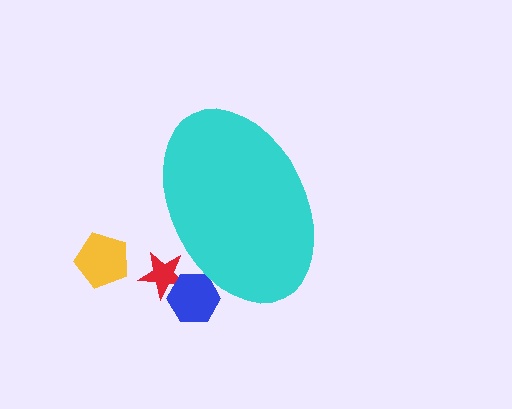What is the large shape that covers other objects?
A cyan ellipse.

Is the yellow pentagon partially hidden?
No, the yellow pentagon is fully visible.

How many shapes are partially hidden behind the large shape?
2 shapes are partially hidden.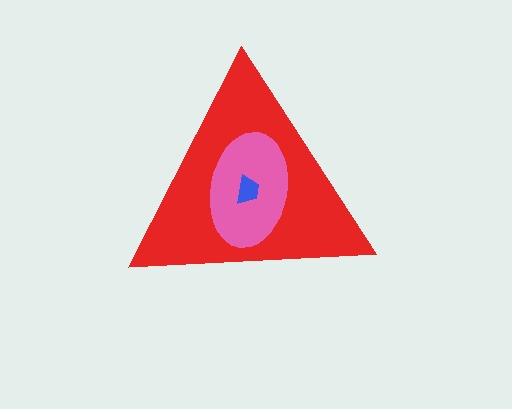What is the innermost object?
The blue trapezoid.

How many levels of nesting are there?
3.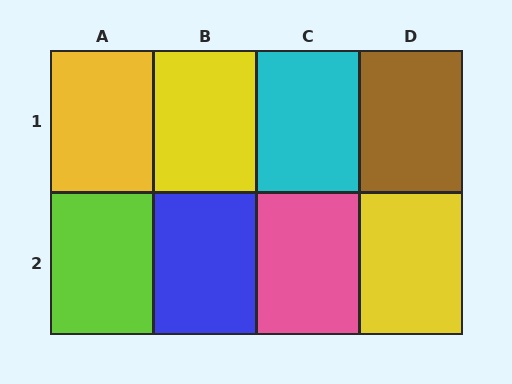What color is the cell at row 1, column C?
Cyan.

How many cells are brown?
1 cell is brown.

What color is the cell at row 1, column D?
Brown.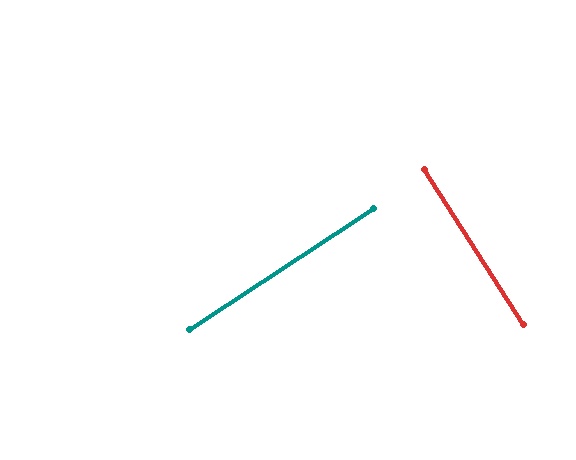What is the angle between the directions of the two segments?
Approximately 89 degrees.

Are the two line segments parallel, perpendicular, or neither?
Perpendicular — they meet at approximately 89°.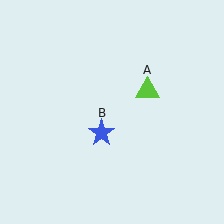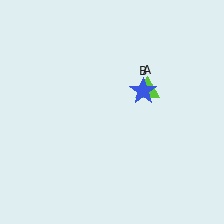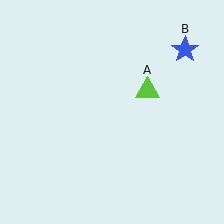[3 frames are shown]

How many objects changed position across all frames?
1 object changed position: blue star (object B).